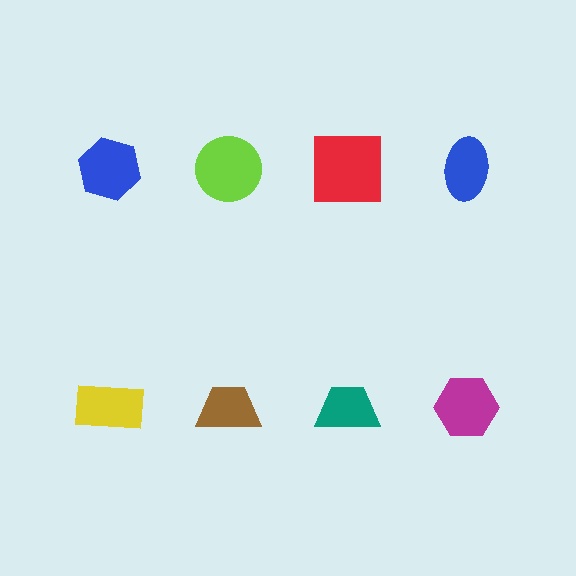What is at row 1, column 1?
A blue hexagon.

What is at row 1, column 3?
A red square.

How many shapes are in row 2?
4 shapes.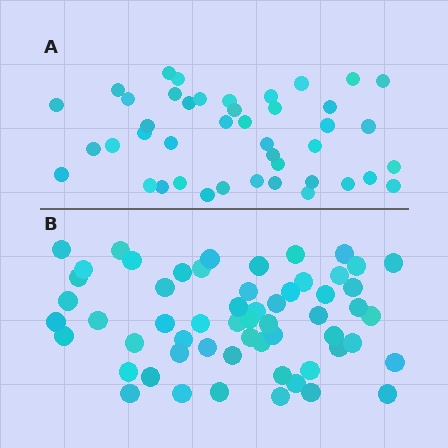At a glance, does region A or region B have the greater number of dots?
Region B (the bottom region) has more dots.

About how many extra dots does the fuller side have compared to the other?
Region B has approximately 15 more dots than region A.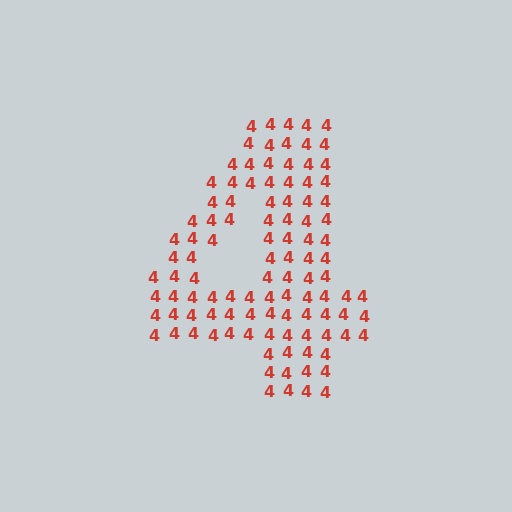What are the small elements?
The small elements are digit 4's.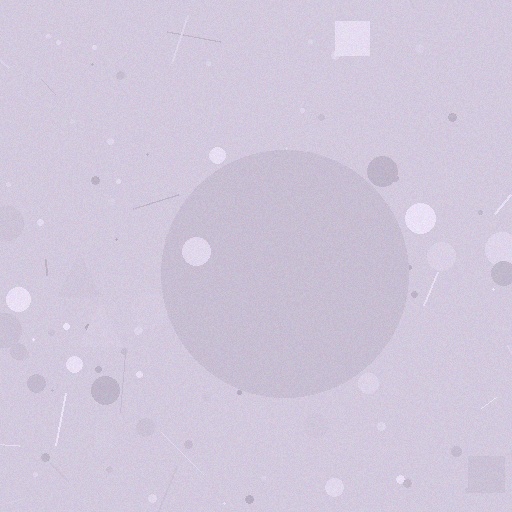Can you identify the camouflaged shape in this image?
The camouflaged shape is a circle.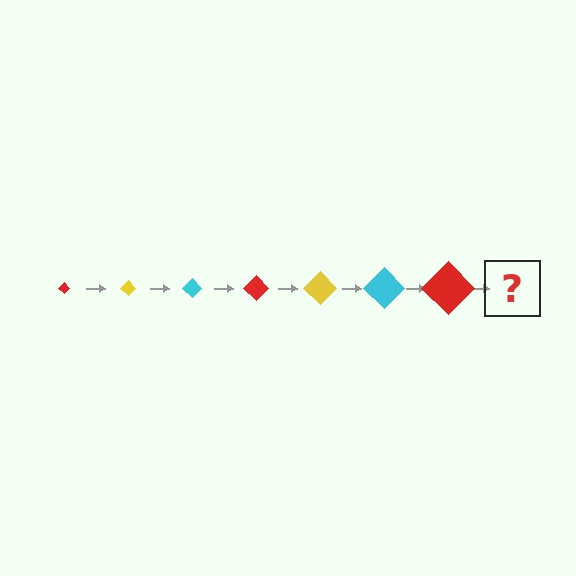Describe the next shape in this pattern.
It should be a yellow diamond, larger than the previous one.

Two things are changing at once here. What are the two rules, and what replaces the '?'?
The two rules are that the diamond grows larger each step and the color cycles through red, yellow, and cyan. The '?' should be a yellow diamond, larger than the previous one.